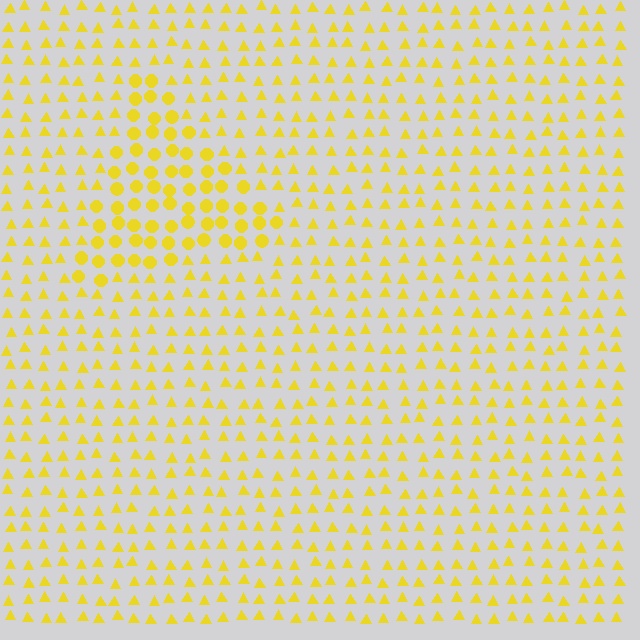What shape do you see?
I see a triangle.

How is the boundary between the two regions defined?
The boundary is defined by a change in element shape: circles inside vs. triangles outside. All elements share the same color and spacing.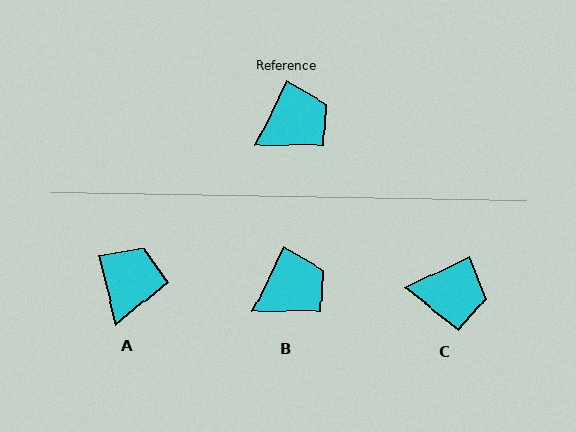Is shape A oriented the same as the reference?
No, it is off by about 39 degrees.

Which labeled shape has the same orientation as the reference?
B.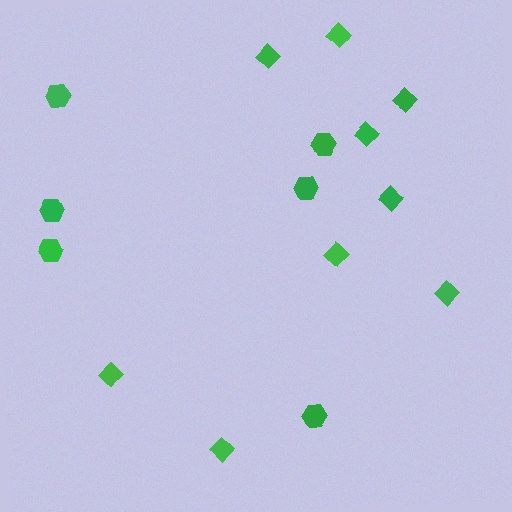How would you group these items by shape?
There are 2 groups: one group of hexagons (6) and one group of diamonds (9).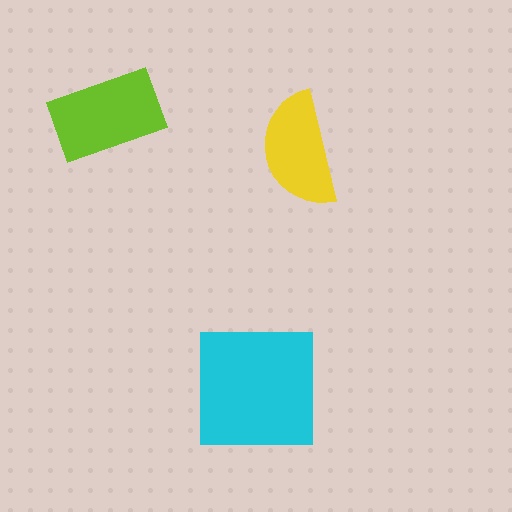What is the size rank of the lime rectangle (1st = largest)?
2nd.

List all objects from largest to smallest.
The cyan square, the lime rectangle, the yellow semicircle.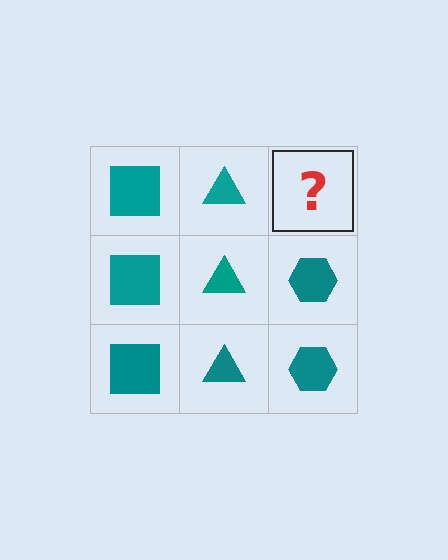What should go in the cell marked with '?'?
The missing cell should contain a teal hexagon.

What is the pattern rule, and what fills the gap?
The rule is that each column has a consistent shape. The gap should be filled with a teal hexagon.